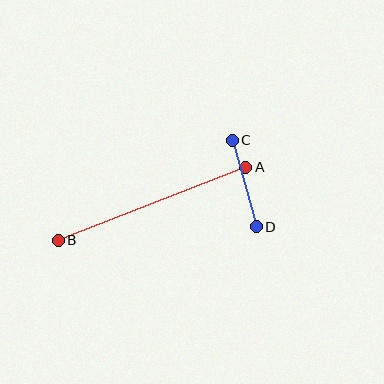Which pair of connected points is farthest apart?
Points A and B are farthest apart.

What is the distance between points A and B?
The distance is approximately 201 pixels.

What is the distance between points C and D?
The distance is approximately 90 pixels.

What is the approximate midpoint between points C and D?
The midpoint is at approximately (244, 183) pixels.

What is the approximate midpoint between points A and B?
The midpoint is at approximately (152, 204) pixels.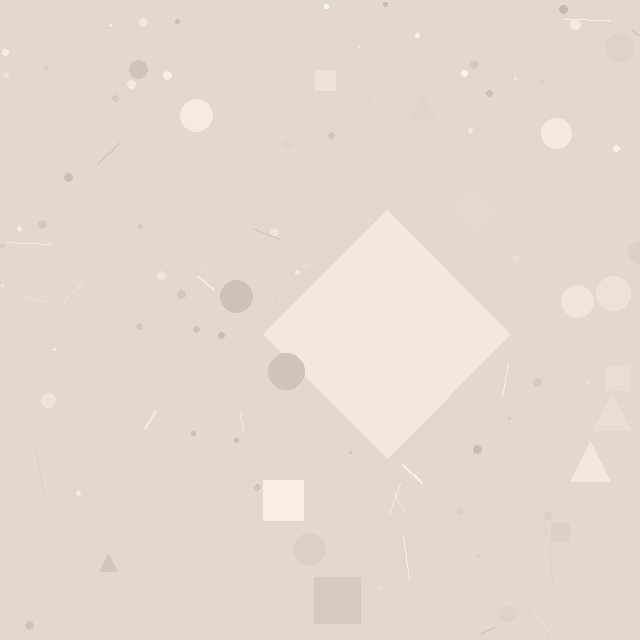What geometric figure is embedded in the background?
A diamond is embedded in the background.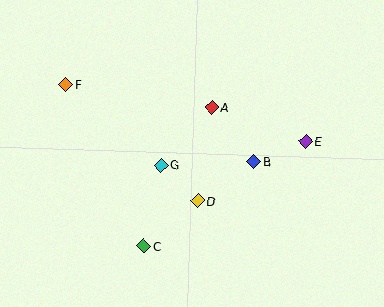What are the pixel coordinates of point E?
Point E is at (306, 141).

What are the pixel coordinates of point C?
Point C is at (143, 246).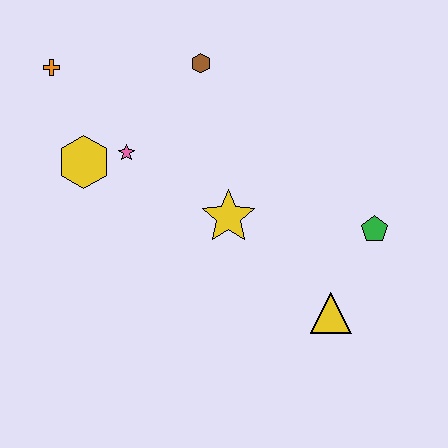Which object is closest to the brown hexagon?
The pink star is closest to the brown hexagon.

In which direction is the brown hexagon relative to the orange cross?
The brown hexagon is to the right of the orange cross.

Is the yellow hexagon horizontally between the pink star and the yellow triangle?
No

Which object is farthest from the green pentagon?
The orange cross is farthest from the green pentagon.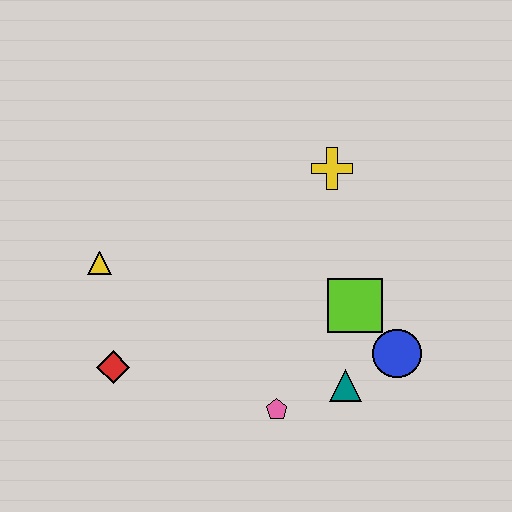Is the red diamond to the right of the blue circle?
No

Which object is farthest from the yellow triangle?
The blue circle is farthest from the yellow triangle.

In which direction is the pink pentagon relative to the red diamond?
The pink pentagon is to the right of the red diamond.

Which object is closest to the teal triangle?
The blue circle is closest to the teal triangle.